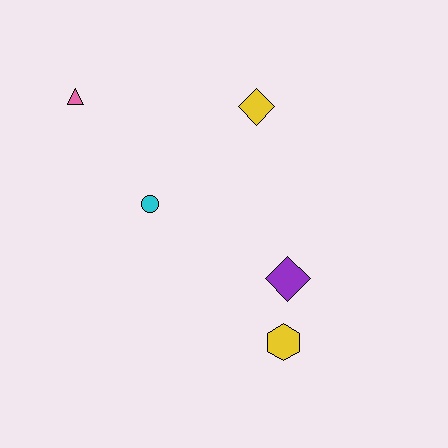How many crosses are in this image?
There are no crosses.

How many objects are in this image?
There are 5 objects.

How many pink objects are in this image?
There is 1 pink object.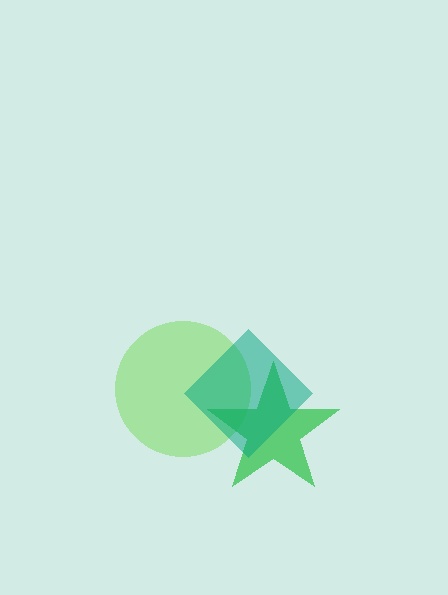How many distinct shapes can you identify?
There are 3 distinct shapes: a lime circle, a green star, a teal diamond.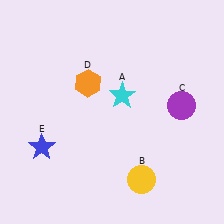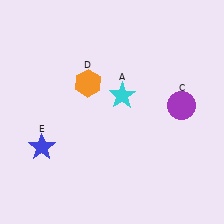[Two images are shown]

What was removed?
The yellow circle (B) was removed in Image 2.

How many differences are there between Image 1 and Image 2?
There is 1 difference between the two images.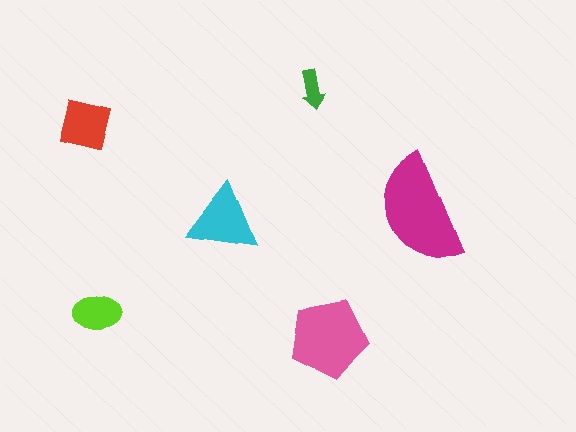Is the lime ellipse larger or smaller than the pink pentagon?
Smaller.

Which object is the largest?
The magenta semicircle.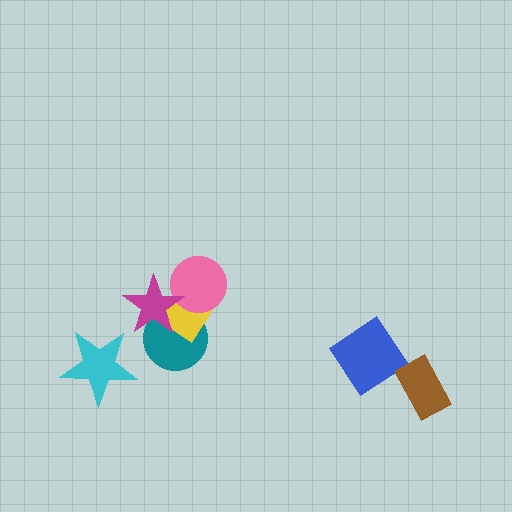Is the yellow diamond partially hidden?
Yes, it is partially covered by another shape.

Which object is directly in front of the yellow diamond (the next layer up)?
The pink circle is directly in front of the yellow diamond.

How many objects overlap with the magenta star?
3 objects overlap with the magenta star.